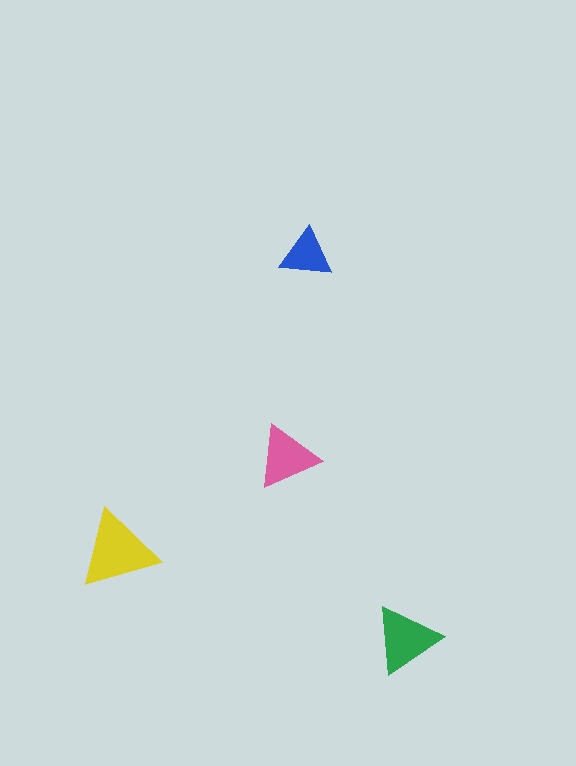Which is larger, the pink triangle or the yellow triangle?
The yellow one.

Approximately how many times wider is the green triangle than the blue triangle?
About 1.5 times wider.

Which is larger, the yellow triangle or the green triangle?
The yellow one.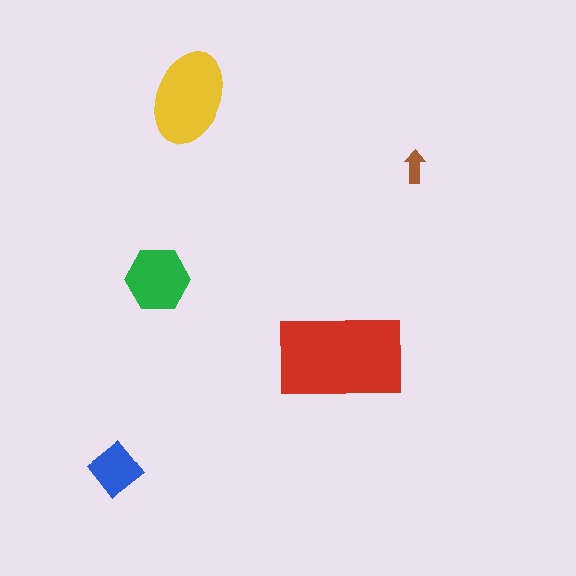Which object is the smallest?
The brown arrow.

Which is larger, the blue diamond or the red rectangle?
The red rectangle.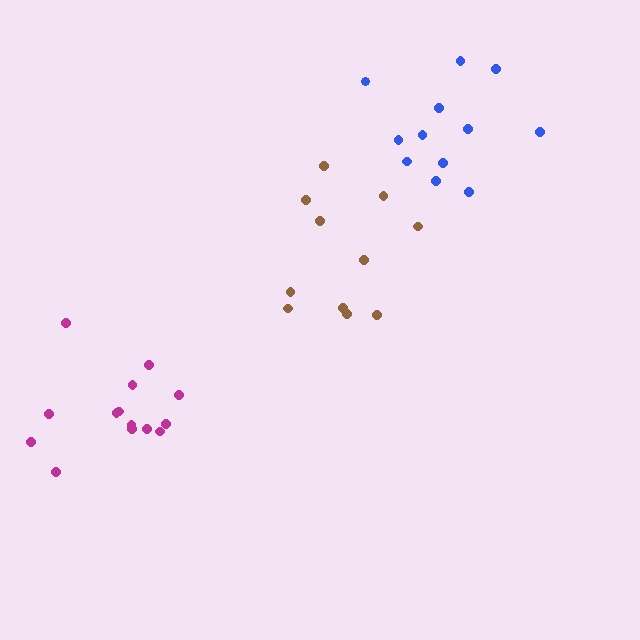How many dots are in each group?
Group 1: 14 dots, Group 2: 12 dots, Group 3: 11 dots (37 total).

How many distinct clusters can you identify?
There are 3 distinct clusters.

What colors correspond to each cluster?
The clusters are colored: magenta, blue, brown.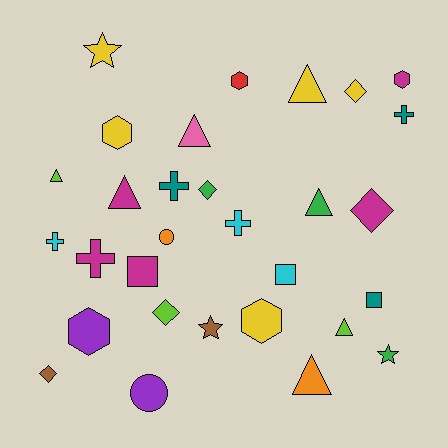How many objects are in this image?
There are 30 objects.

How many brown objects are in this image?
There are 2 brown objects.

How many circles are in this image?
There are 2 circles.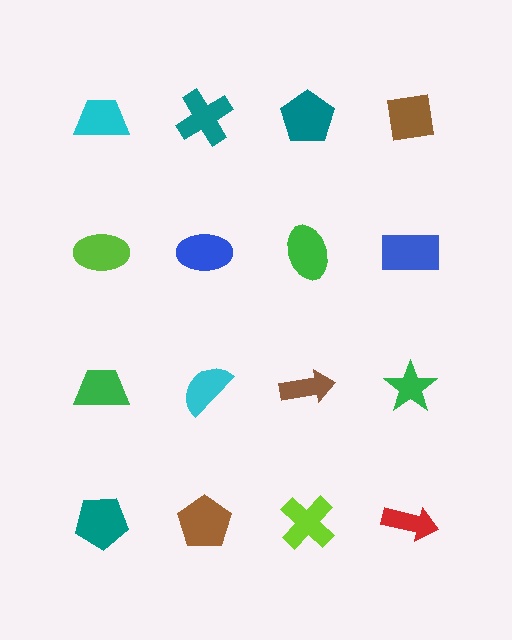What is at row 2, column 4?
A blue rectangle.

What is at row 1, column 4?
A brown square.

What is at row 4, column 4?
A red arrow.